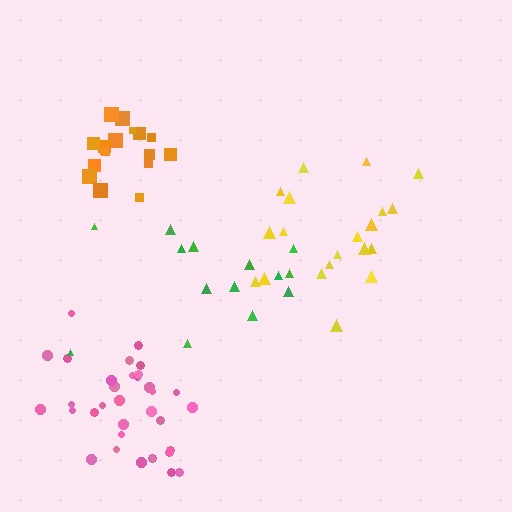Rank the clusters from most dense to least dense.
orange, pink, yellow, green.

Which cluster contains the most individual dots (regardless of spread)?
Pink (34).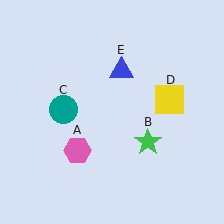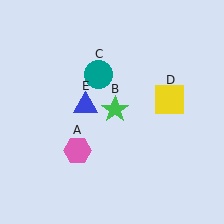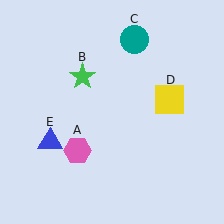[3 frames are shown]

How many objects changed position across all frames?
3 objects changed position: green star (object B), teal circle (object C), blue triangle (object E).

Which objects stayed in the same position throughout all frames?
Pink hexagon (object A) and yellow square (object D) remained stationary.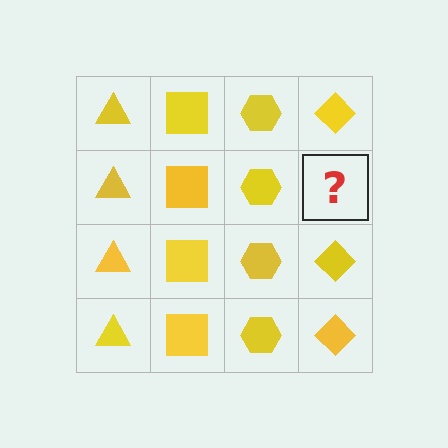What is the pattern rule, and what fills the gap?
The rule is that each column has a consistent shape. The gap should be filled with a yellow diamond.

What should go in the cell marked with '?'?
The missing cell should contain a yellow diamond.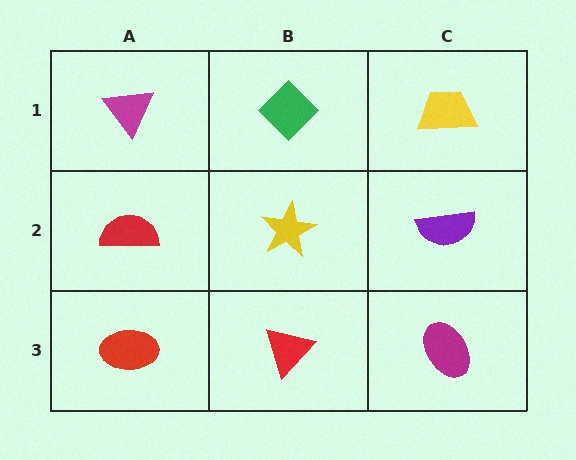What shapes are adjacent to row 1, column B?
A yellow star (row 2, column B), a magenta triangle (row 1, column A), a yellow trapezoid (row 1, column C).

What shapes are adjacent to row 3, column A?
A red semicircle (row 2, column A), a red triangle (row 3, column B).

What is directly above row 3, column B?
A yellow star.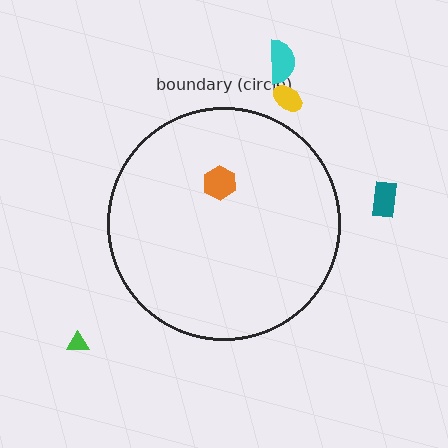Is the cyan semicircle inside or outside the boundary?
Outside.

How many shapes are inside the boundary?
1 inside, 4 outside.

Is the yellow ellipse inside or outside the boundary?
Outside.